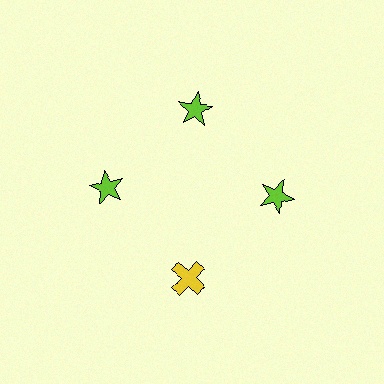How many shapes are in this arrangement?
There are 4 shapes arranged in a ring pattern.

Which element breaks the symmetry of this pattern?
The yellow cross at roughly the 6 o'clock position breaks the symmetry. All other shapes are lime stars.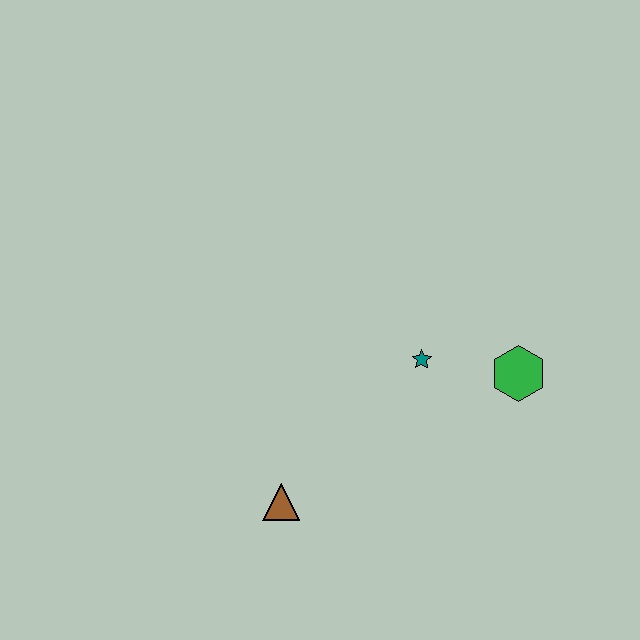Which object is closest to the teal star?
The green hexagon is closest to the teal star.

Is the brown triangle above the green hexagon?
No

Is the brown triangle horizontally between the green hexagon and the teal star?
No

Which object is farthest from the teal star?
The brown triangle is farthest from the teal star.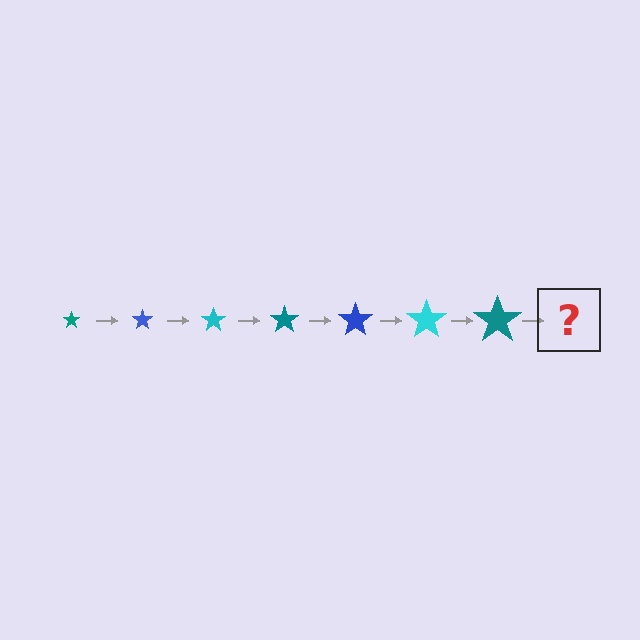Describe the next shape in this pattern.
It should be a blue star, larger than the previous one.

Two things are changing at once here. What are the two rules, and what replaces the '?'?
The two rules are that the star grows larger each step and the color cycles through teal, blue, and cyan. The '?' should be a blue star, larger than the previous one.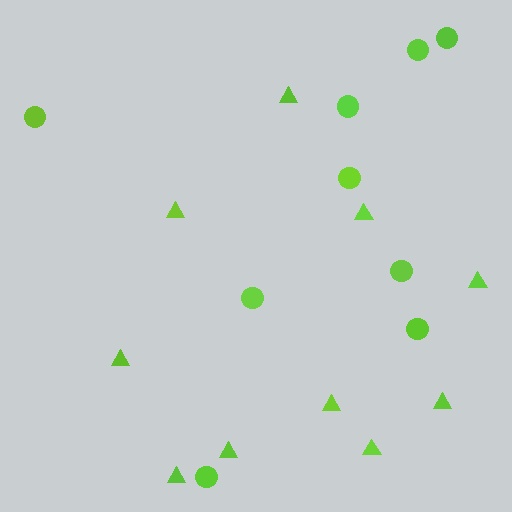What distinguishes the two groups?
There are 2 groups: one group of circles (9) and one group of triangles (10).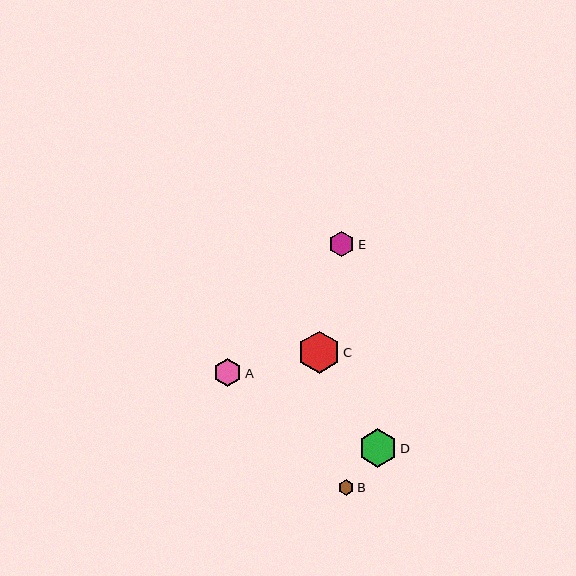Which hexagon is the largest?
Hexagon C is the largest with a size of approximately 42 pixels.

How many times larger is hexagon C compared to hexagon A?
Hexagon C is approximately 1.5 times the size of hexagon A.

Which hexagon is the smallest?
Hexagon B is the smallest with a size of approximately 15 pixels.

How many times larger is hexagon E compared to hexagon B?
Hexagon E is approximately 1.7 times the size of hexagon B.